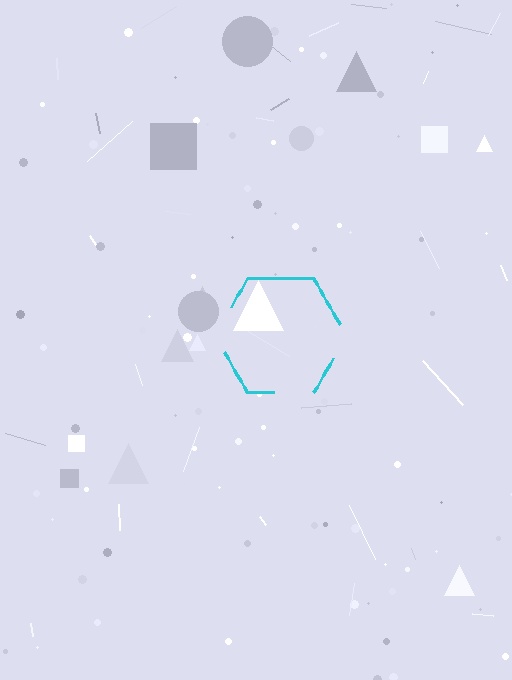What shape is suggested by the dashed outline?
The dashed outline suggests a hexagon.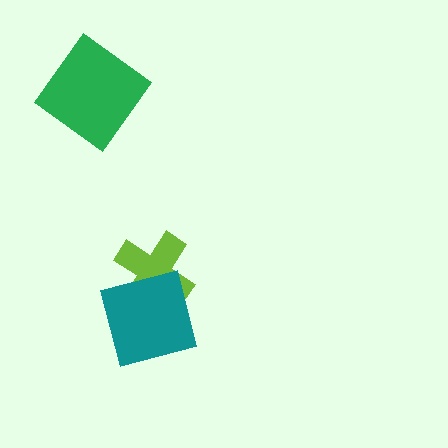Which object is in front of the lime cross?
The teal square is in front of the lime cross.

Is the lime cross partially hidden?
Yes, it is partially covered by another shape.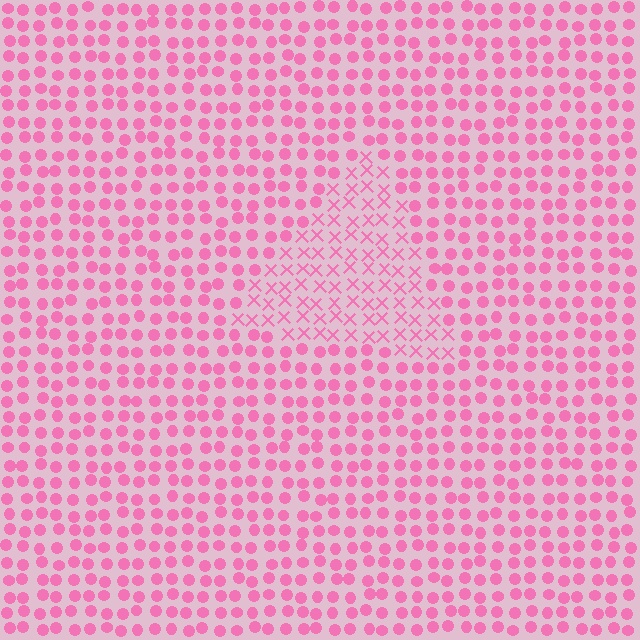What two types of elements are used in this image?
The image uses X marks inside the triangle region and circles outside it.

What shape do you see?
I see a triangle.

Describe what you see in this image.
The image is filled with small pink elements arranged in a uniform grid. A triangle-shaped region contains X marks, while the surrounding area contains circles. The boundary is defined purely by the change in element shape.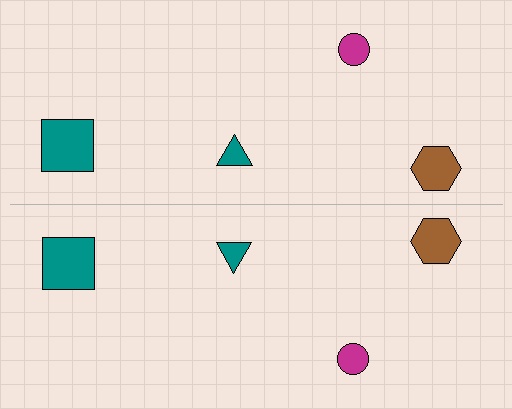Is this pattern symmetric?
Yes, this pattern has bilateral (reflection) symmetry.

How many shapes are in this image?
There are 8 shapes in this image.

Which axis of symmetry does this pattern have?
The pattern has a horizontal axis of symmetry running through the center of the image.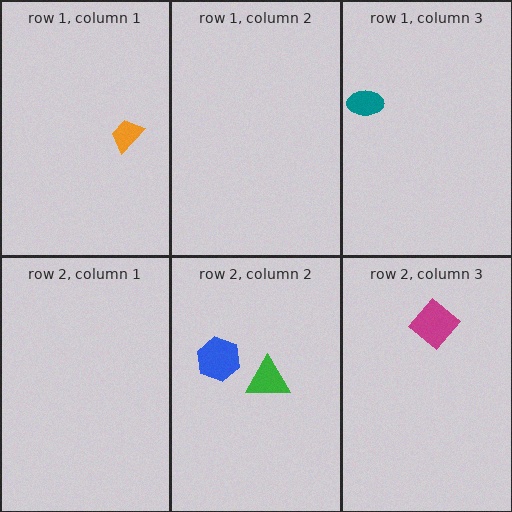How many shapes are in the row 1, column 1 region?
1.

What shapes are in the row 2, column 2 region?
The green triangle, the blue hexagon.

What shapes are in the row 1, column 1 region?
The orange trapezoid.